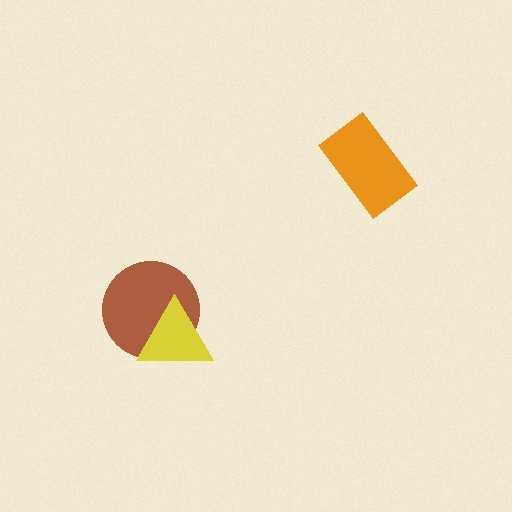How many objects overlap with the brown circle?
1 object overlaps with the brown circle.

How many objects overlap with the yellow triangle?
1 object overlaps with the yellow triangle.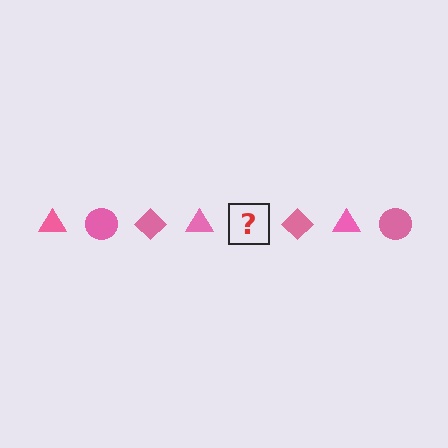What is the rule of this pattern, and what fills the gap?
The rule is that the pattern cycles through triangle, circle, diamond shapes in pink. The gap should be filled with a pink circle.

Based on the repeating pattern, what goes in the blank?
The blank should be a pink circle.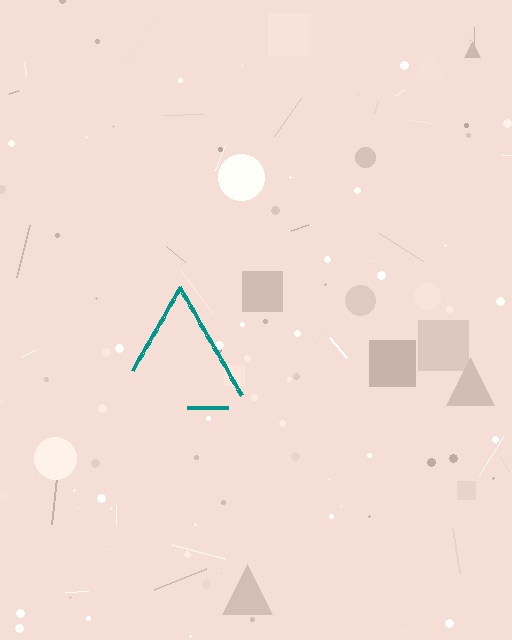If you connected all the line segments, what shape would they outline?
They would outline a triangle.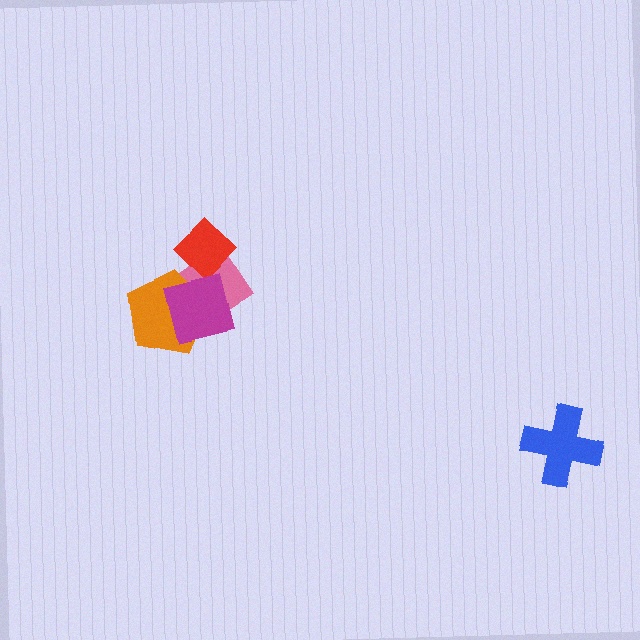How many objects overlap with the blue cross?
0 objects overlap with the blue cross.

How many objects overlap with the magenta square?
2 objects overlap with the magenta square.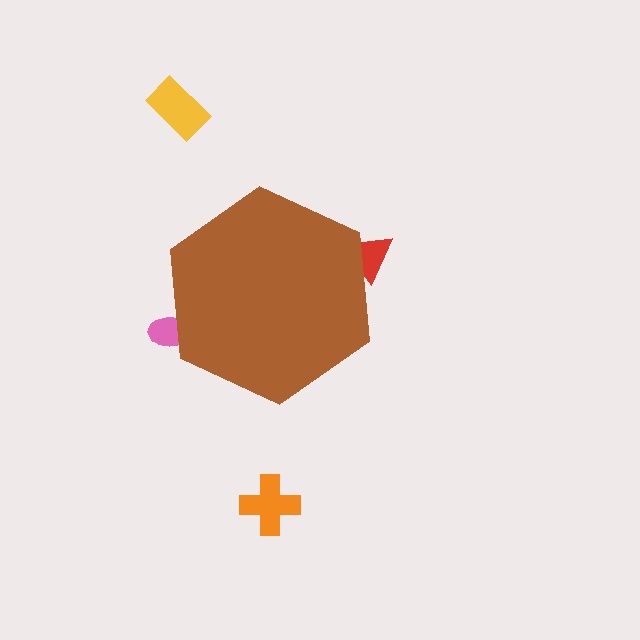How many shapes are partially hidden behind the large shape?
2 shapes are partially hidden.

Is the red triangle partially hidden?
Yes, the red triangle is partially hidden behind the brown hexagon.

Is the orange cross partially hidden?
No, the orange cross is fully visible.